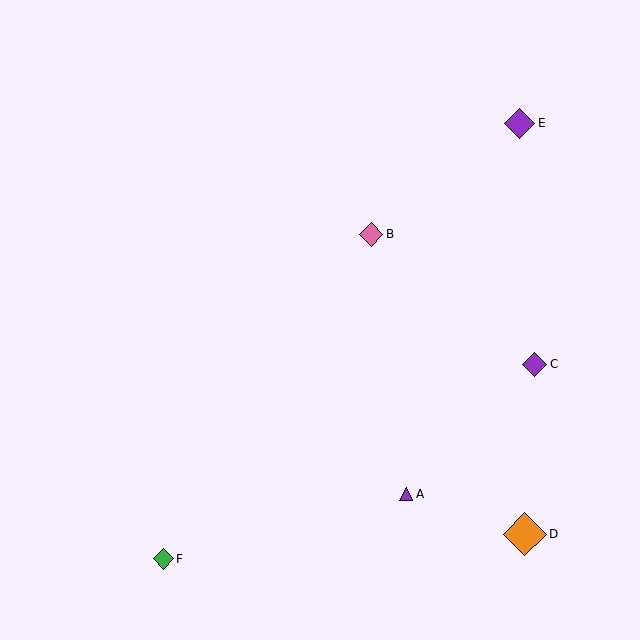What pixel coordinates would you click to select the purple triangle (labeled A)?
Click at (406, 494) to select the purple triangle A.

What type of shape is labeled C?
Shape C is a purple diamond.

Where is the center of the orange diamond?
The center of the orange diamond is at (525, 534).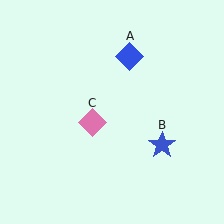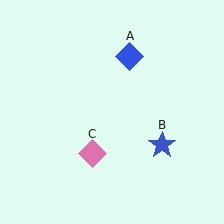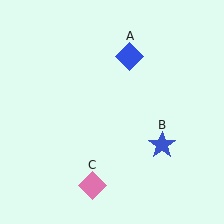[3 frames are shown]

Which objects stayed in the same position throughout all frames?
Blue diamond (object A) and blue star (object B) remained stationary.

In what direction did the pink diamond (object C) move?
The pink diamond (object C) moved down.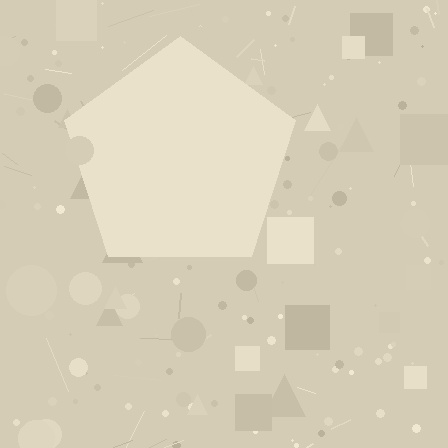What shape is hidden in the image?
A pentagon is hidden in the image.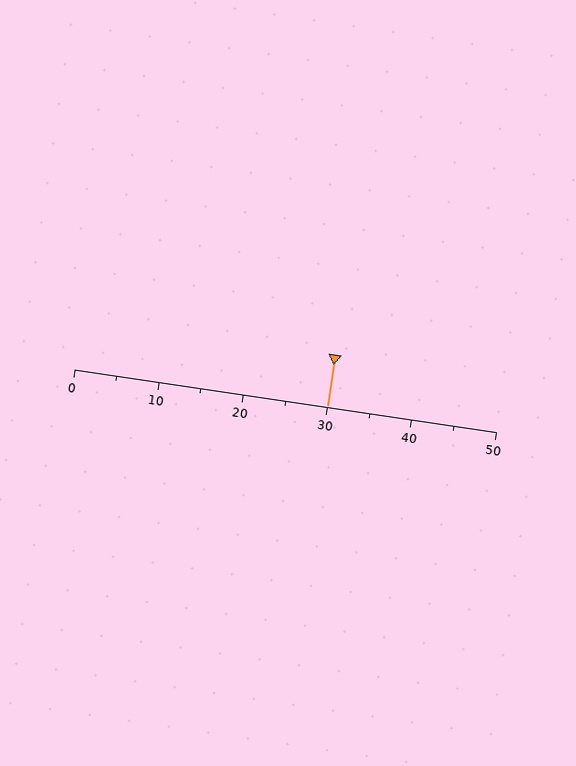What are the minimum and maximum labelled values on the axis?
The axis runs from 0 to 50.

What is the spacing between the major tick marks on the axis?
The major ticks are spaced 10 apart.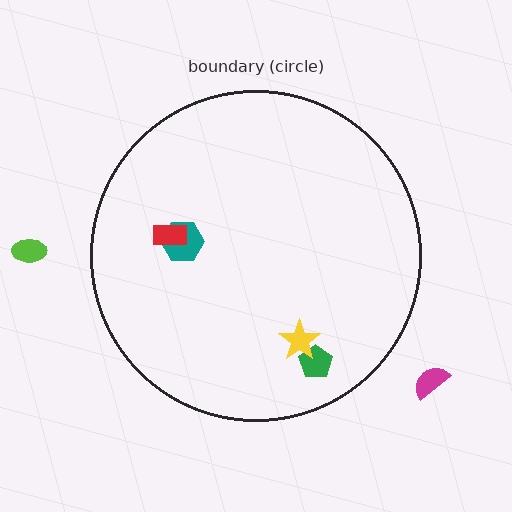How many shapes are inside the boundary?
4 inside, 2 outside.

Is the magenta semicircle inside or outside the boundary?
Outside.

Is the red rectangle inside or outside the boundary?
Inside.